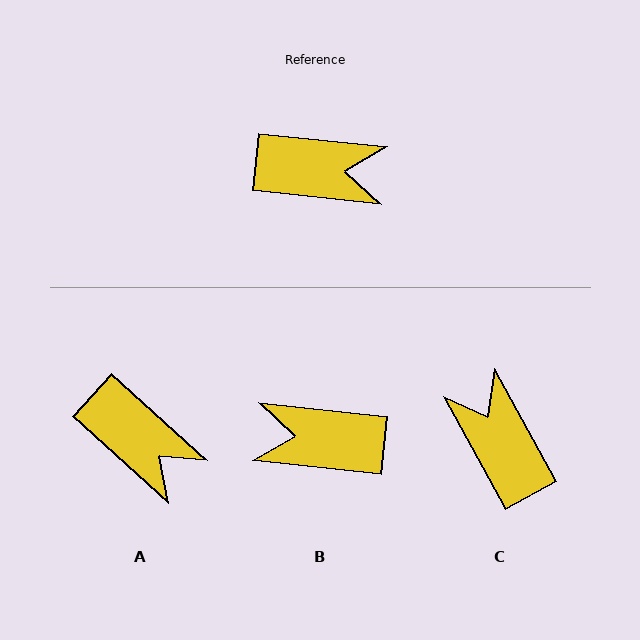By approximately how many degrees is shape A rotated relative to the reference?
Approximately 36 degrees clockwise.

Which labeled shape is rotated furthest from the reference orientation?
B, about 180 degrees away.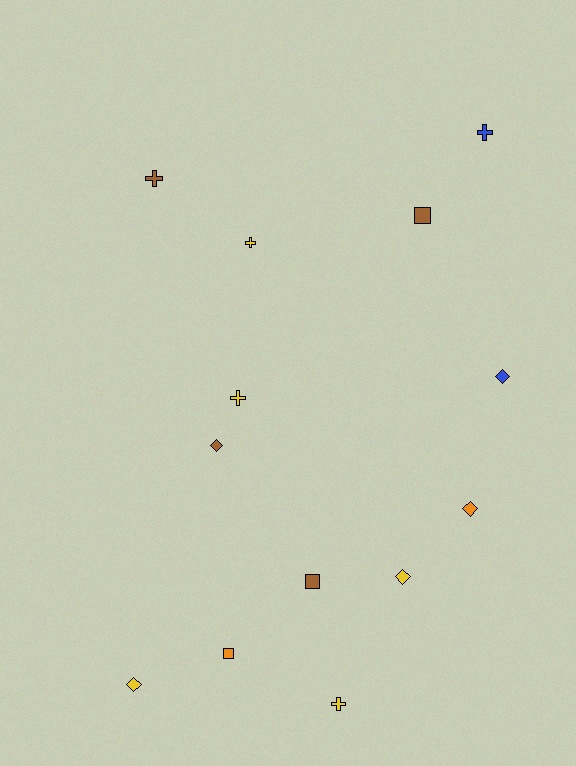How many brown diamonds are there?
There is 1 brown diamond.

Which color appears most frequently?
Yellow, with 5 objects.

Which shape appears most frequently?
Diamond, with 5 objects.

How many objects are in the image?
There are 13 objects.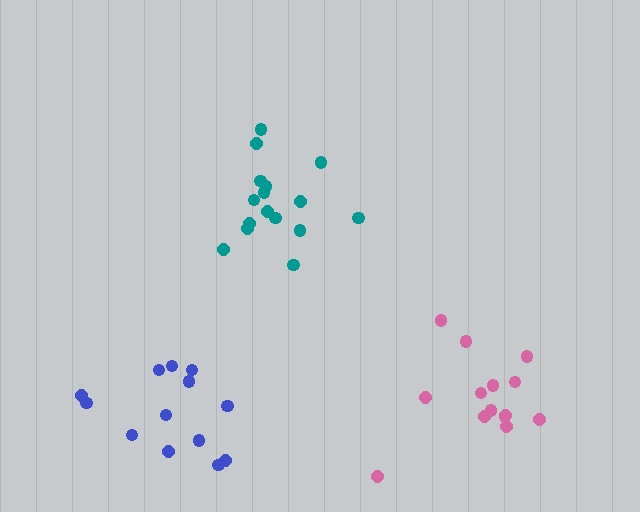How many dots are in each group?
Group 1: 13 dots, Group 2: 16 dots, Group 3: 14 dots (43 total).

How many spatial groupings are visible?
There are 3 spatial groupings.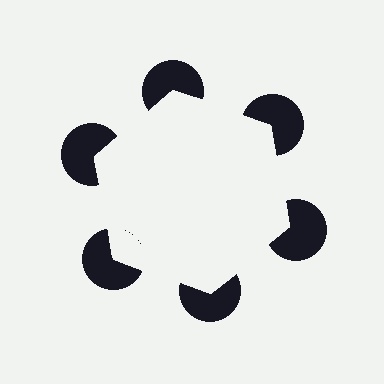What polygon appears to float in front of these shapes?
An illusory hexagon — its edges are inferred from the aligned wedge cuts in the pac-man discs, not physically drawn.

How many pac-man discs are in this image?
There are 6 — one at each vertex of the illusory hexagon.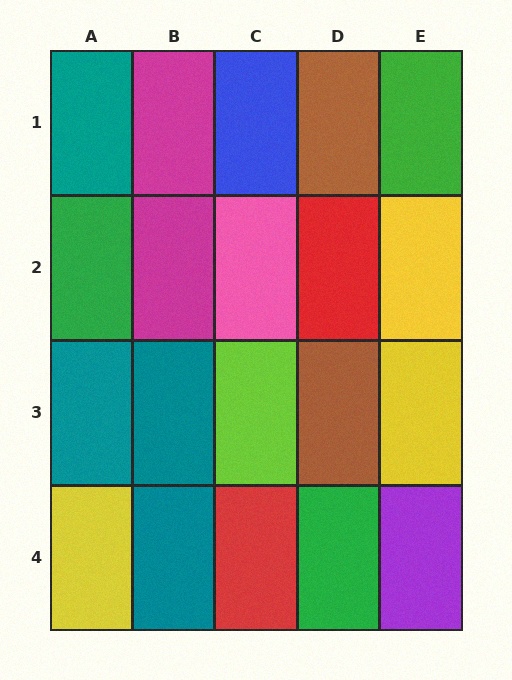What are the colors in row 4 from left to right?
Yellow, teal, red, green, purple.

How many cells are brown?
2 cells are brown.